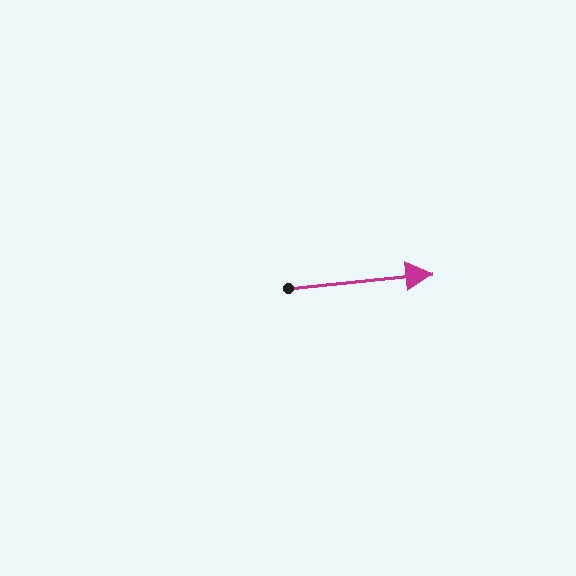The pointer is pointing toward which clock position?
Roughly 3 o'clock.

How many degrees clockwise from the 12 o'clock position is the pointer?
Approximately 84 degrees.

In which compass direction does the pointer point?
East.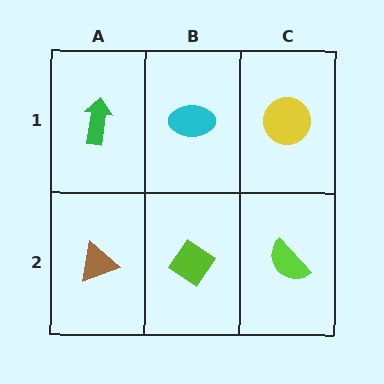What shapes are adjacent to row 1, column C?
A lime semicircle (row 2, column C), a cyan ellipse (row 1, column B).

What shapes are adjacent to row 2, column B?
A cyan ellipse (row 1, column B), a brown triangle (row 2, column A), a lime semicircle (row 2, column C).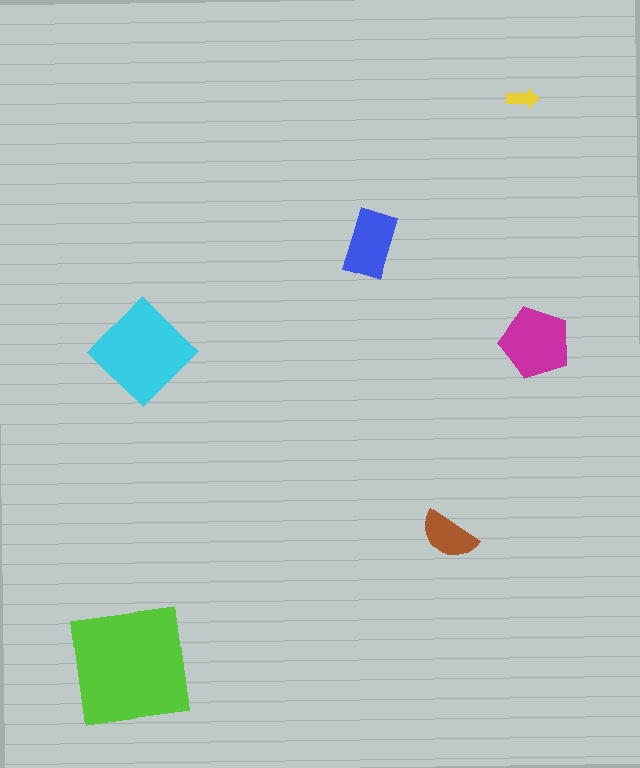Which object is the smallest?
The yellow arrow.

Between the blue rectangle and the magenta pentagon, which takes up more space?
The magenta pentagon.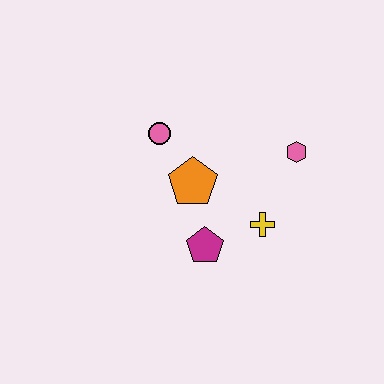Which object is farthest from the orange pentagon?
The pink hexagon is farthest from the orange pentagon.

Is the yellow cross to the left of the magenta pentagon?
No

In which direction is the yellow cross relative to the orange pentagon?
The yellow cross is to the right of the orange pentagon.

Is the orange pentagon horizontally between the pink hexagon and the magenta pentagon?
No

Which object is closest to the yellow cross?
The magenta pentagon is closest to the yellow cross.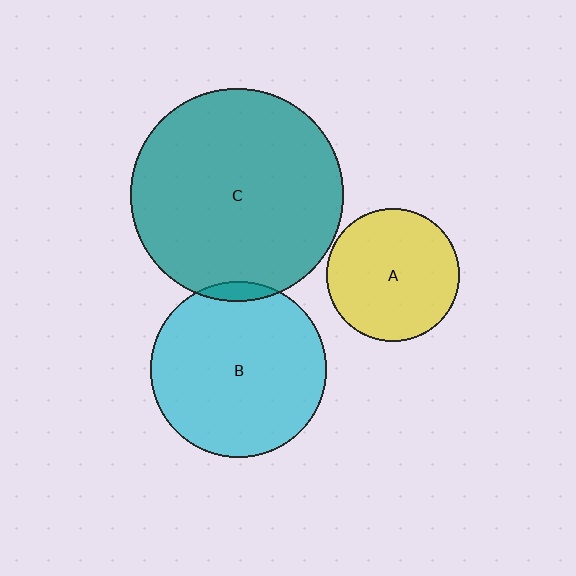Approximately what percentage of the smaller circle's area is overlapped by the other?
Approximately 5%.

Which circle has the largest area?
Circle C (teal).